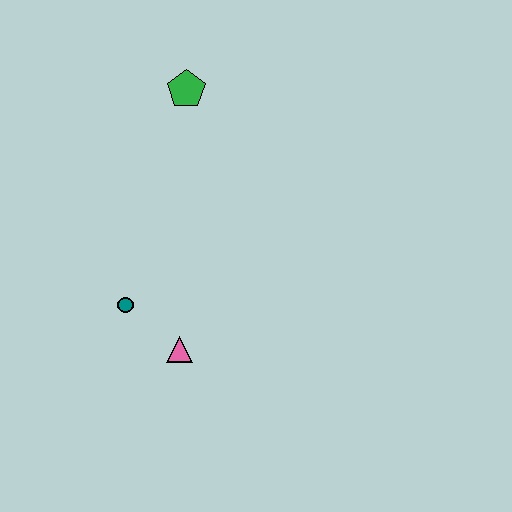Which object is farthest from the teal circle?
The green pentagon is farthest from the teal circle.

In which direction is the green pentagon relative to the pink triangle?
The green pentagon is above the pink triangle.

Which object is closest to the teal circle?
The pink triangle is closest to the teal circle.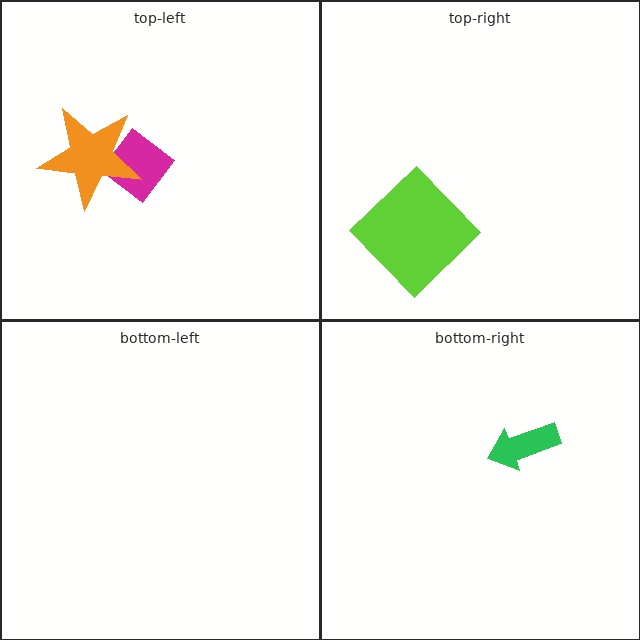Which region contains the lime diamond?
The top-right region.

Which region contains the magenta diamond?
The top-left region.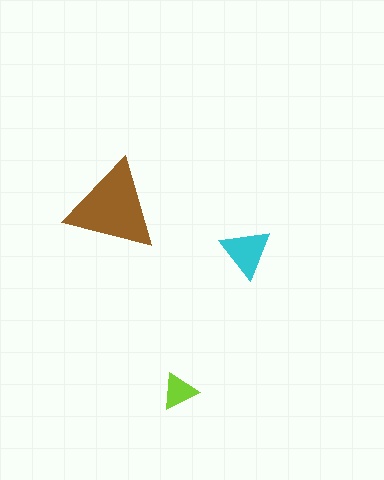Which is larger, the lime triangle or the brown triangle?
The brown one.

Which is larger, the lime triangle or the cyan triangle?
The cyan one.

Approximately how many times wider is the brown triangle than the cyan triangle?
About 2 times wider.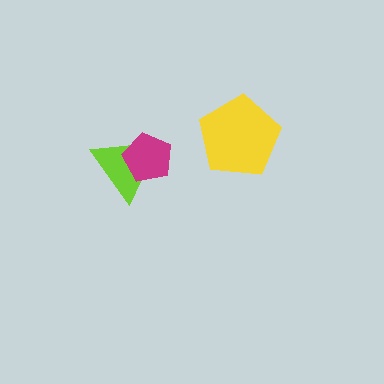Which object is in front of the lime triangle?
The magenta pentagon is in front of the lime triangle.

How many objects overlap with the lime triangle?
1 object overlaps with the lime triangle.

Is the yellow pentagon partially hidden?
No, no other shape covers it.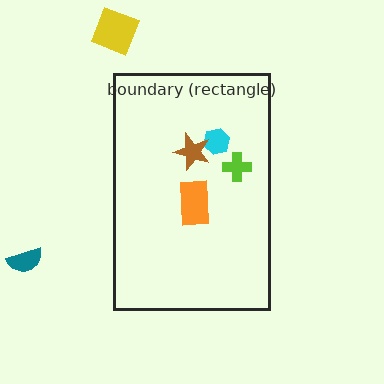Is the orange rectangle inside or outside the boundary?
Inside.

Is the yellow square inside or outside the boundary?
Outside.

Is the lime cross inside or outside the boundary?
Inside.